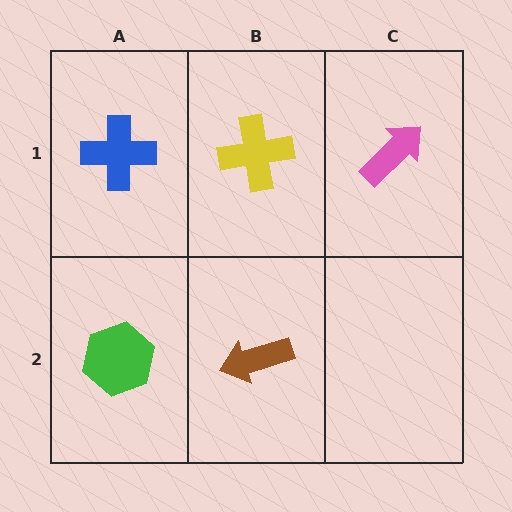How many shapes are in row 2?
2 shapes.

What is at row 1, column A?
A blue cross.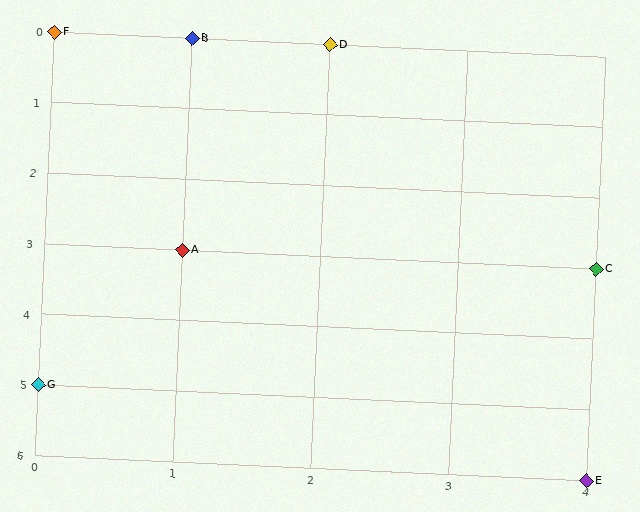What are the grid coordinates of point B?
Point B is at grid coordinates (1, 0).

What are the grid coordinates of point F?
Point F is at grid coordinates (0, 0).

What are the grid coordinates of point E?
Point E is at grid coordinates (4, 6).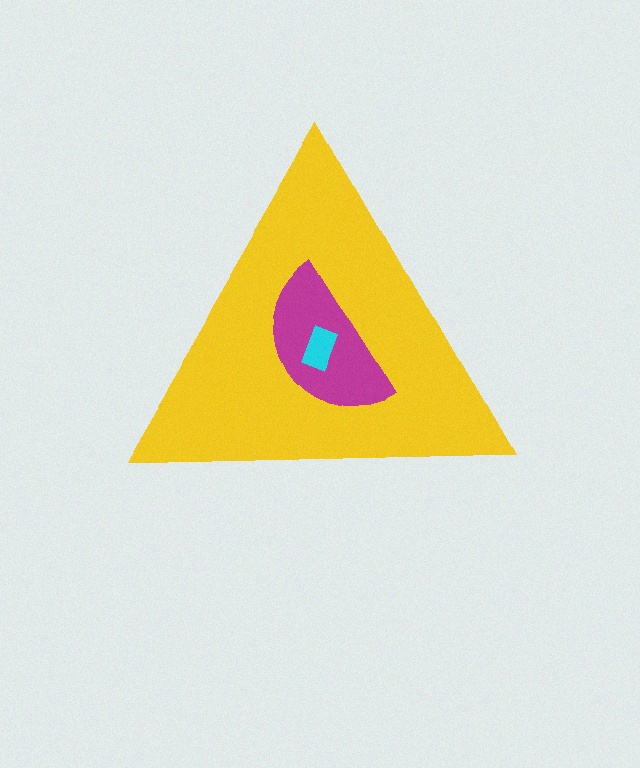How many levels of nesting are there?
3.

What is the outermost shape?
The yellow triangle.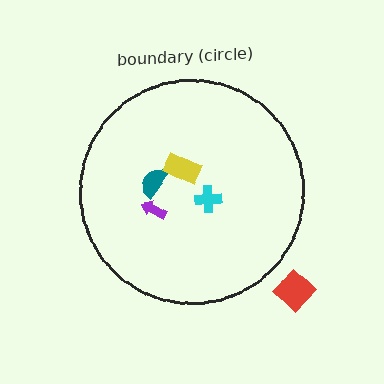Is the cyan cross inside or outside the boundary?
Inside.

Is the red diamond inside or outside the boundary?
Outside.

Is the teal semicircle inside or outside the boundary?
Inside.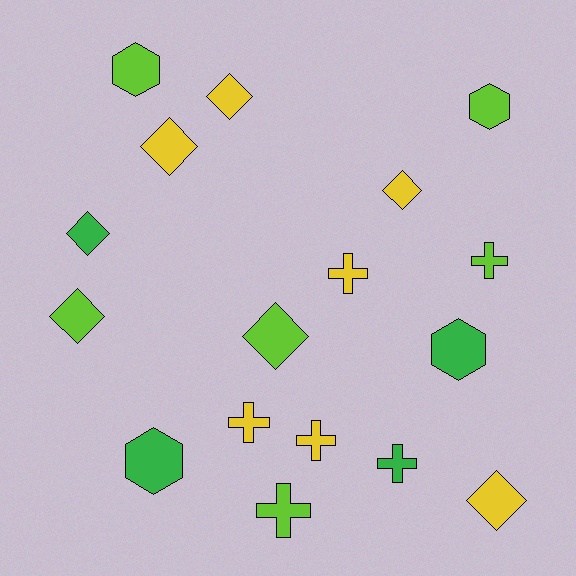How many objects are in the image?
There are 17 objects.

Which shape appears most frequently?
Diamond, with 7 objects.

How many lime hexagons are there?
There are 2 lime hexagons.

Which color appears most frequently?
Yellow, with 7 objects.